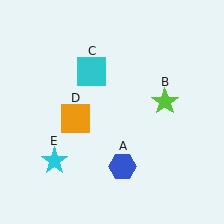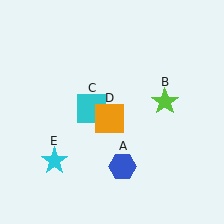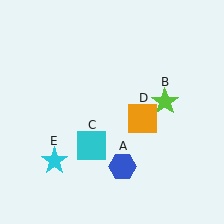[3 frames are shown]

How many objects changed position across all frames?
2 objects changed position: cyan square (object C), orange square (object D).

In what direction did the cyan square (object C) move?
The cyan square (object C) moved down.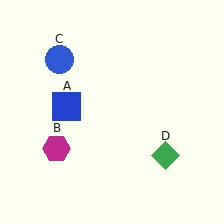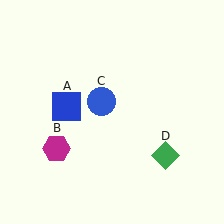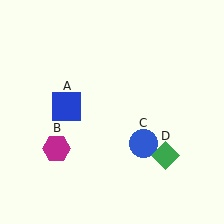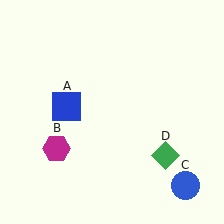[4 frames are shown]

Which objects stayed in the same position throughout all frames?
Blue square (object A) and magenta hexagon (object B) and green diamond (object D) remained stationary.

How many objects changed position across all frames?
1 object changed position: blue circle (object C).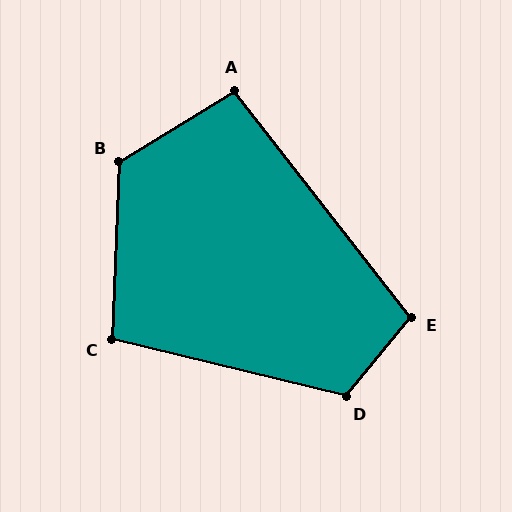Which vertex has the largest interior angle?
B, at approximately 124 degrees.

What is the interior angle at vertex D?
Approximately 116 degrees (obtuse).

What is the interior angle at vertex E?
Approximately 103 degrees (obtuse).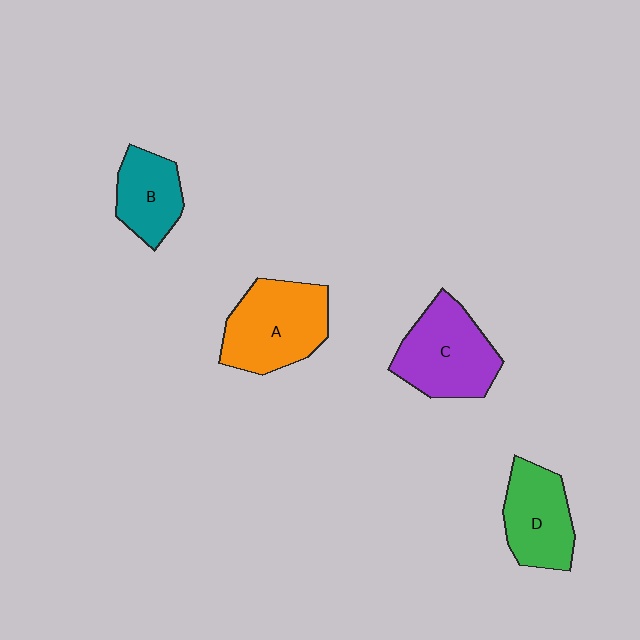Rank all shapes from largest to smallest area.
From largest to smallest: A (orange), C (purple), D (green), B (teal).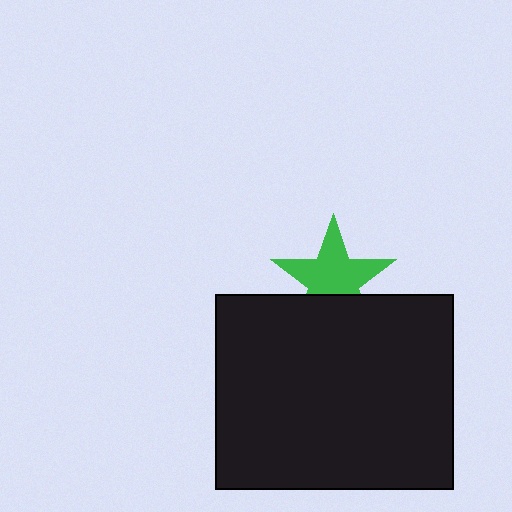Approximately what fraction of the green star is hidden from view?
Roughly 31% of the green star is hidden behind the black rectangle.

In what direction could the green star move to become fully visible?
The green star could move up. That would shift it out from behind the black rectangle entirely.